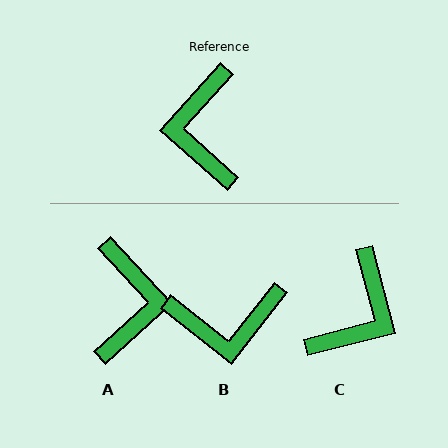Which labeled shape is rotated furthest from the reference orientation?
A, about 175 degrees away.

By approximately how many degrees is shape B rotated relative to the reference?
Approximately 94 degrees counter-clockwise.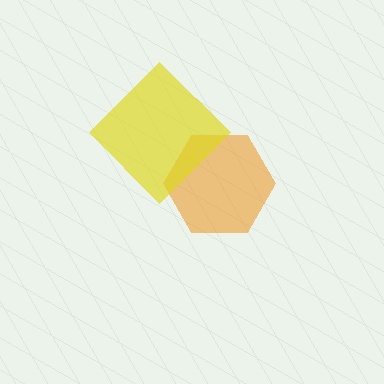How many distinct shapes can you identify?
There are 2 distinct shapes: an orange hexagon, a yellow diamond.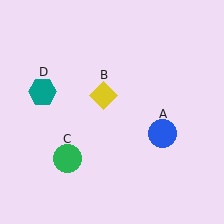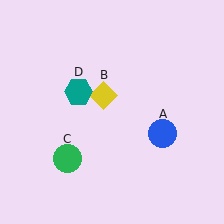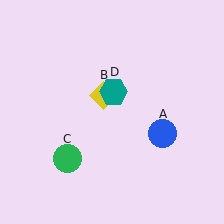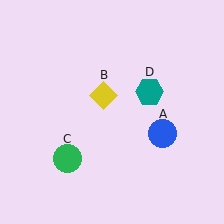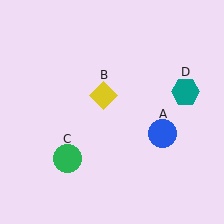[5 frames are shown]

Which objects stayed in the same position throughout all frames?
Blue circle (object A) and yellow diamond (object B) and green circle (object C) remained stationary.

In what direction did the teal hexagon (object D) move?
The teal hexagon (object D) moved right.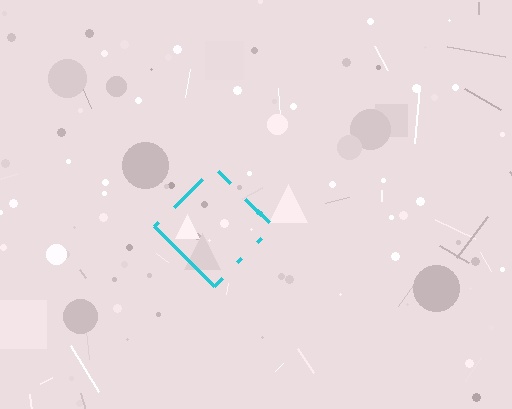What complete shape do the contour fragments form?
The contour fragments form a diamond.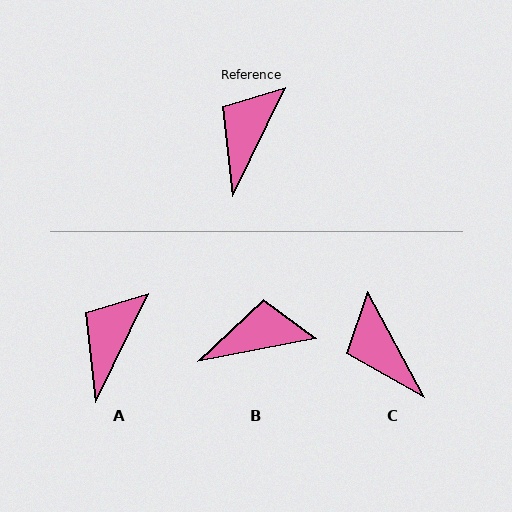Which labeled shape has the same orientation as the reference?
A.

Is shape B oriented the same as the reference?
No, it is off by about 53 degrees.